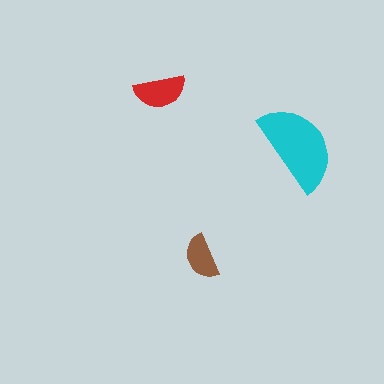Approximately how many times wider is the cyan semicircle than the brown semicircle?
About 2 times wider.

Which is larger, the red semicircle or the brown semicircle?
The red one.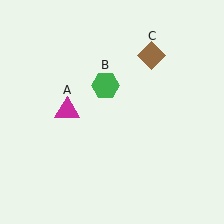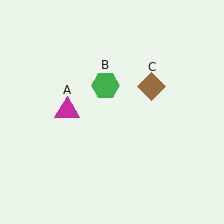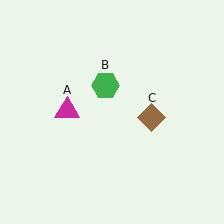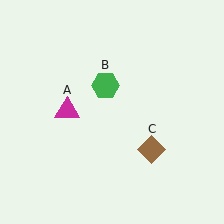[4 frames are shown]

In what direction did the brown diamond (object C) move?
The brown diamond (object C) moved down.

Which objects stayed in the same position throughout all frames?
Magenta triangle (object A) and green hexagon (object B) remained stationary.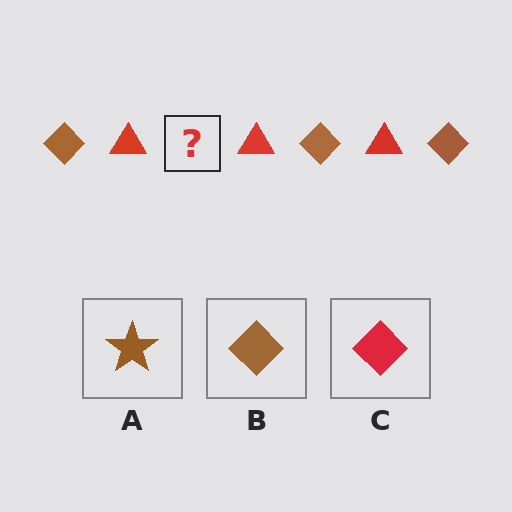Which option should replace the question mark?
Option B.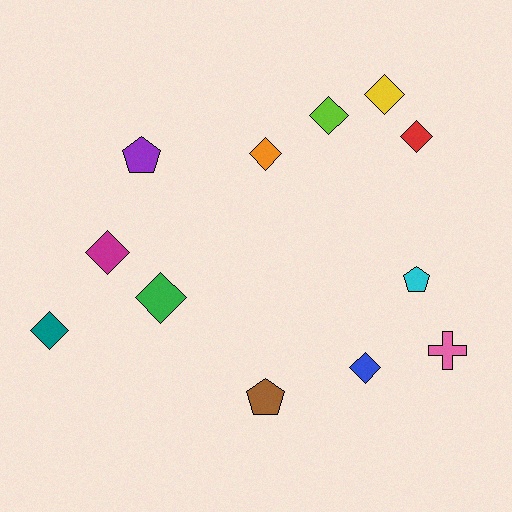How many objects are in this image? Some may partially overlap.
There are 12 objects.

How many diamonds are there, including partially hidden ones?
There are 8 diamonds.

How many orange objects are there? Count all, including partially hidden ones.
There is 1 orange object.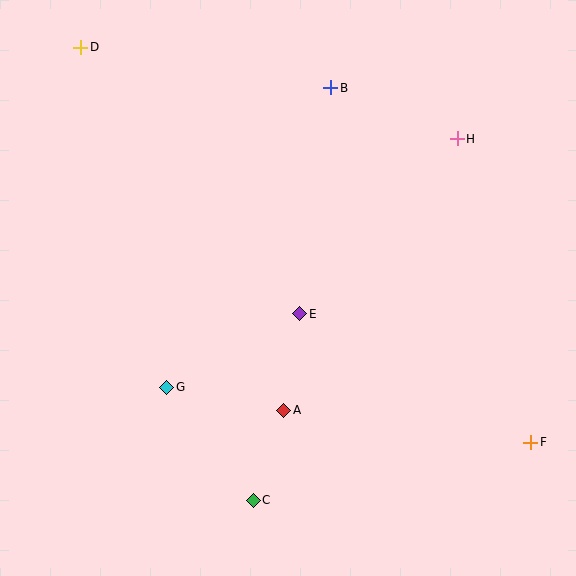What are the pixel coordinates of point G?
Point G is at (167, 387).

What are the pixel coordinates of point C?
Point C is at (253, 500).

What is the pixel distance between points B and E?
The distance between B and E is 228 pixels.